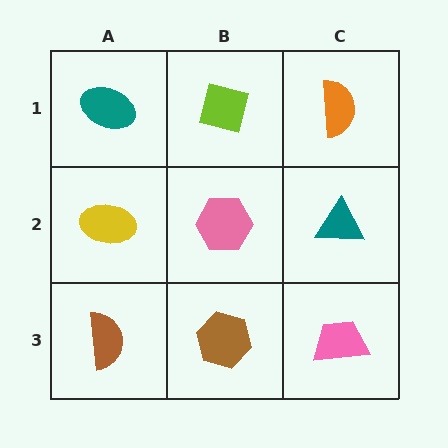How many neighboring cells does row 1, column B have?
3.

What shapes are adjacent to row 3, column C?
A teal triangle (row 2, column C), a brown hexagon (row 3, column B).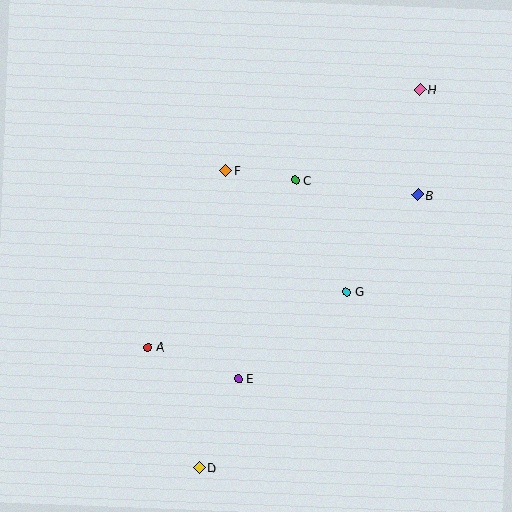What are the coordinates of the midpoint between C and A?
The midpoint between C and A is at (222, 264).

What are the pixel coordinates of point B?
Point B is at (418, 195).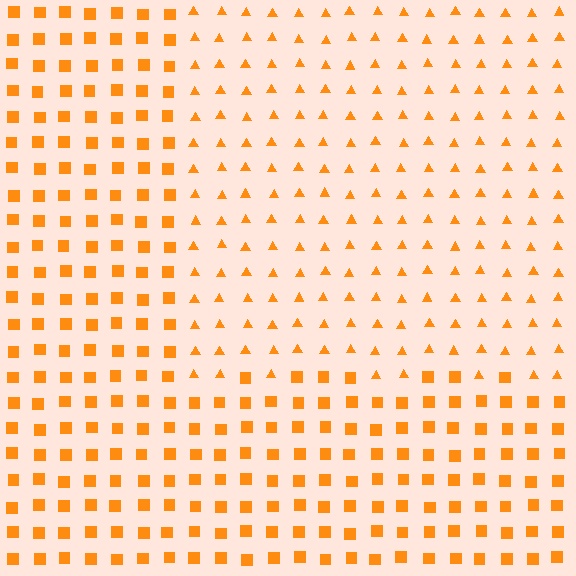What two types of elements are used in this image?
The image uses triangles inside the rectangle region and squares outside it.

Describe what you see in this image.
The image is filled with small orange elements arranged in a uniform grid. A rectangle-shaped region contains triangles, while the surrounding area contains squares. The boundary is defined purely by the change in element shape.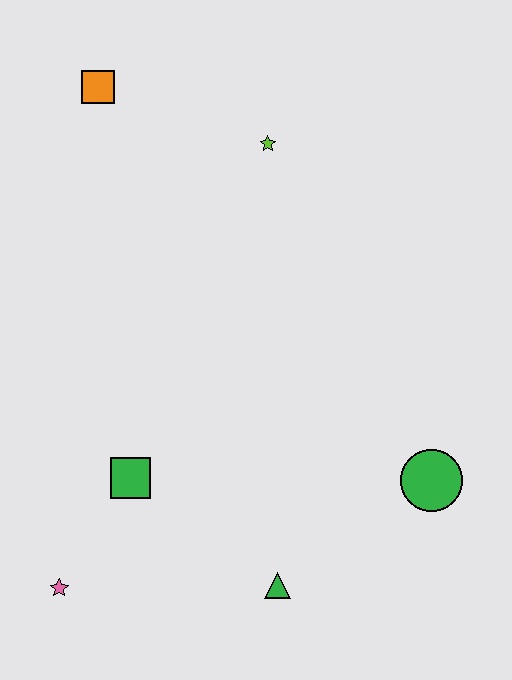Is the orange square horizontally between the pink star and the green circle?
Yes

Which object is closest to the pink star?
The green square is closest to the pink star.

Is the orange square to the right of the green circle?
No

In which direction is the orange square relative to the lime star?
The orange square is to the left of the lime star.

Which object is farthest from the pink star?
The orange square is farthest from the pink star.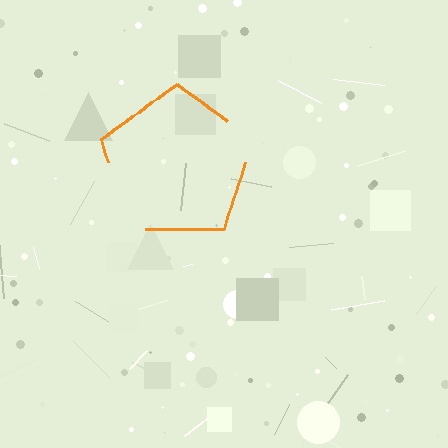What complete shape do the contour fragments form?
The contour fragments form a pentagon.